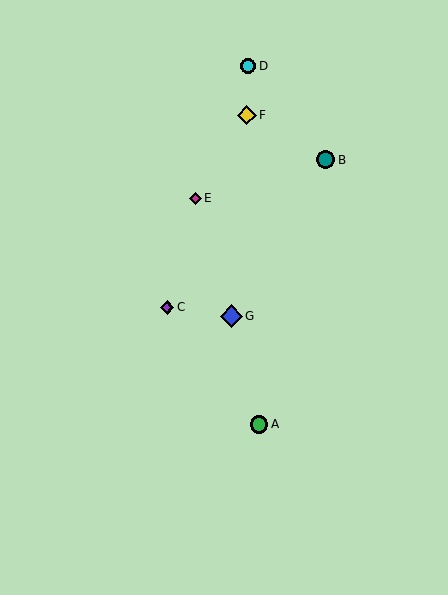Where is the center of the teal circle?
The center of the teal circle is at (326, 160).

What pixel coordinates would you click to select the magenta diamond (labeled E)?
Click at (195, 198) to select the magenta diamond E.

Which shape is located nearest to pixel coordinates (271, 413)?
The green circle (labeled A) at (259, 424) is nearest to that location.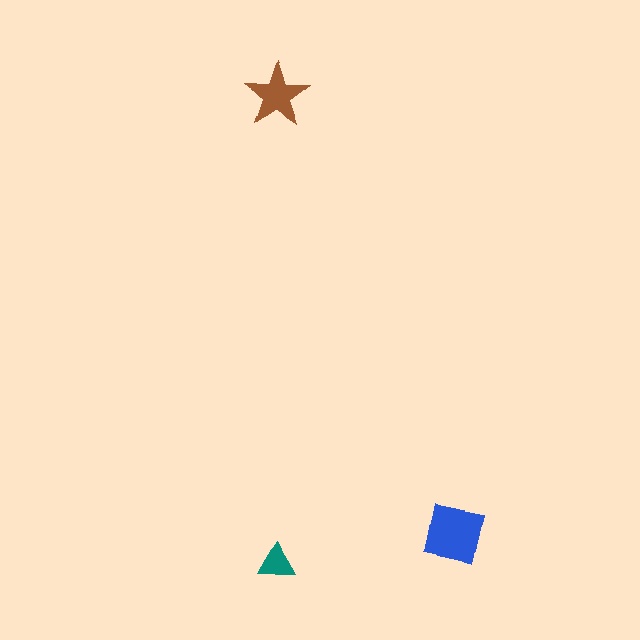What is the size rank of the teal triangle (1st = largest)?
3rd.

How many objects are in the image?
There are 3 objects in the image.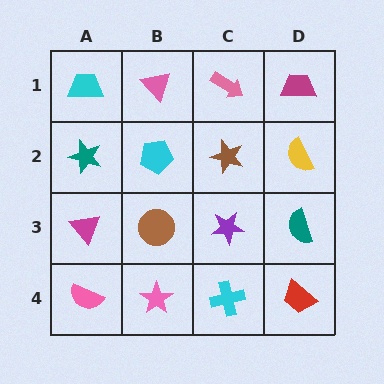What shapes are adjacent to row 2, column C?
A pink arrow (row 1, column C), a purple star (row 3, column C), a cyan pentagon (row 2, column B), a yellow semicircle (row 2, column D).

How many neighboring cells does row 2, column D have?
3.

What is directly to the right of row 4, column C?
A red trapezoid.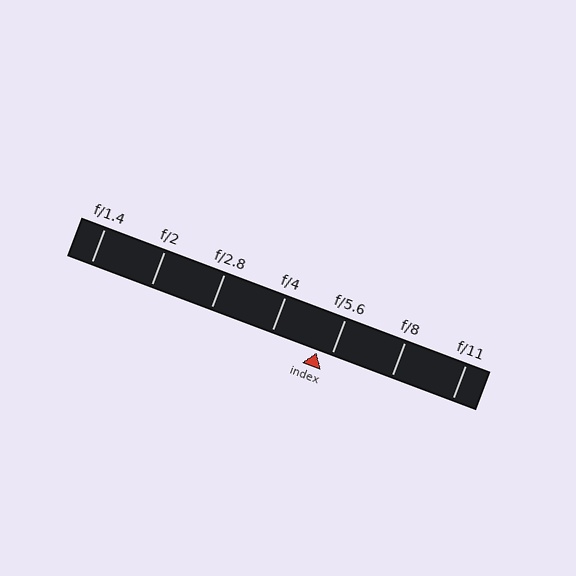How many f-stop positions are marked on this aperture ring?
There are 7 f-stop positions marked.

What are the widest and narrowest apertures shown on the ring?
The widest aperture shown is f/1.4 and the narrowest is f/11.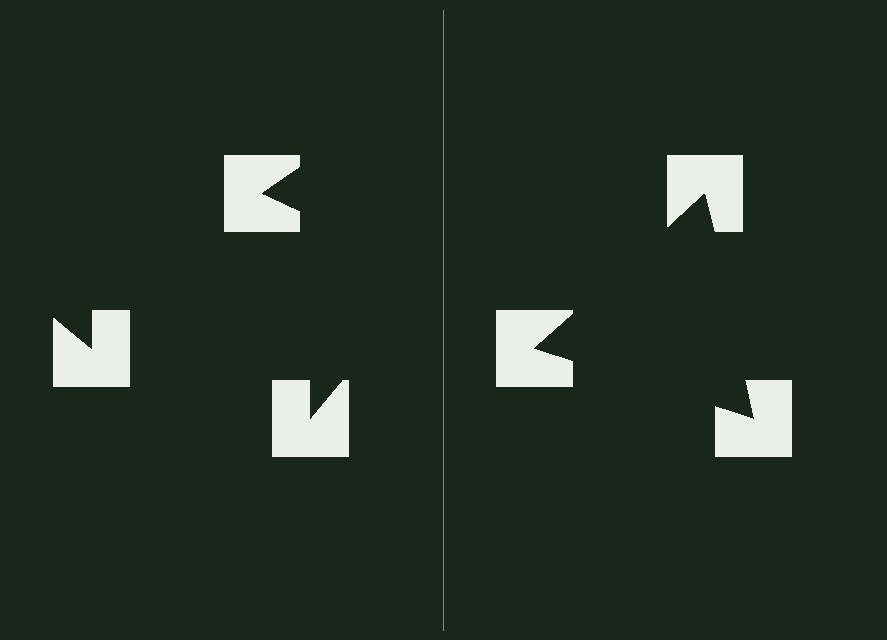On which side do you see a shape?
An illusory triangle appears on the right side. On the left side the wedge cuts are rotated, so no coherent shape forms.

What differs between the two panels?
The notched squares are positioned identically on both sides; only the wedge orientations differ. On the right they align to a triangle; on the left they are misaligned.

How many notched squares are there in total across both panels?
6 — 3 on each side.